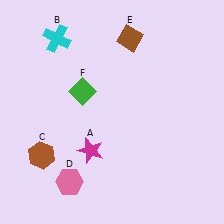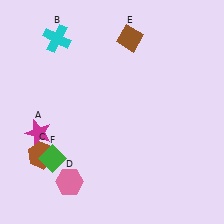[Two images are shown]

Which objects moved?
The objects that moved are: the magenta star (A), the green diamond (F).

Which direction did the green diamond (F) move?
The green diamond (F) moved down.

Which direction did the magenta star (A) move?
The magenta star (A) moved left.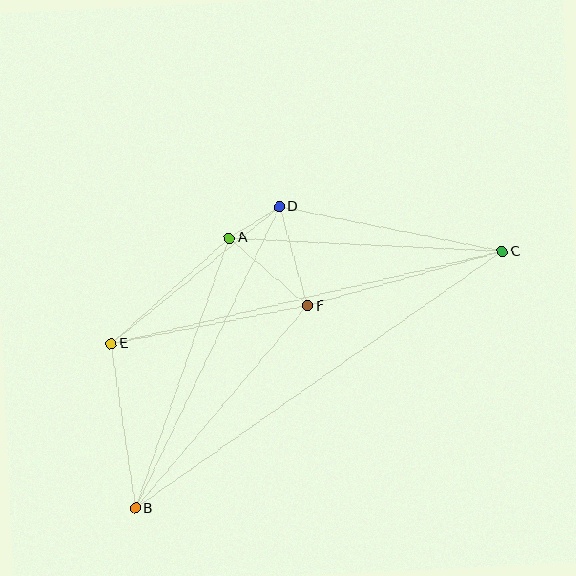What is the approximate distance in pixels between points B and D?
The distance between B and D is approximately 334 pixels.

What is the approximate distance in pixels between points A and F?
The distance between A and F is approximately 103 pixels.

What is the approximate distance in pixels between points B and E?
The distance between B and E is approximately 167 pixels.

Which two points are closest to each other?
Points A and D are closest to each other.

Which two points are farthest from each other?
Points B and C are farthest from each other.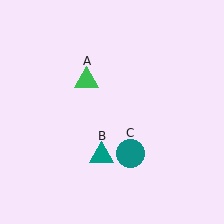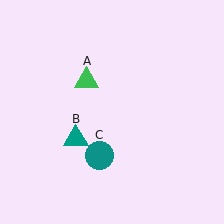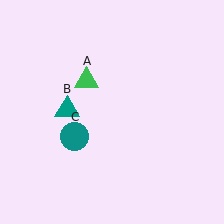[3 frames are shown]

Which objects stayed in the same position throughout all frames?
Green triangle (object A) remained stationary.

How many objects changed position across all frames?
2 objects changed position: teal triangle (object B), teal circle (object C).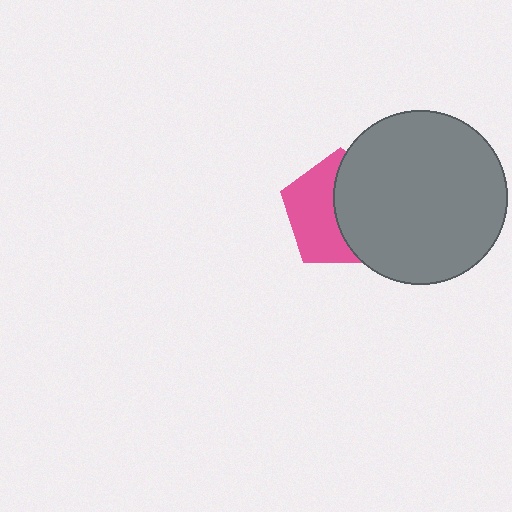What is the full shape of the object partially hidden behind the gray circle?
The partially hidden object is a pink pentagon.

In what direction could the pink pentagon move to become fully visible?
The pink pentagon could move left. That would shift it out from behind the gray circle entirely.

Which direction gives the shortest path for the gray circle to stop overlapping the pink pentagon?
Moving right gives the shortest separation.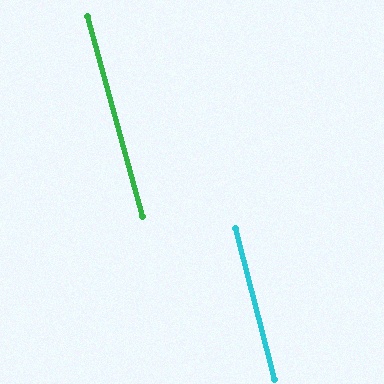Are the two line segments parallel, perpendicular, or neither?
Parallel — their directions differ by only 0.6°.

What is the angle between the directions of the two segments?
Approximately 1 degree.